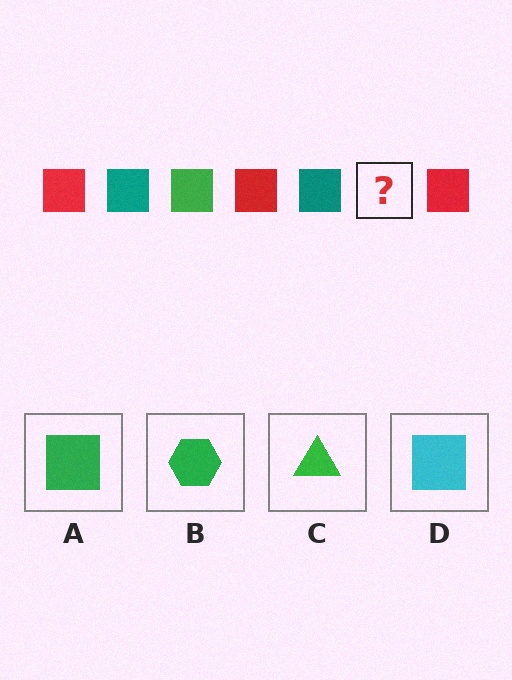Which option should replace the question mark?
Option A.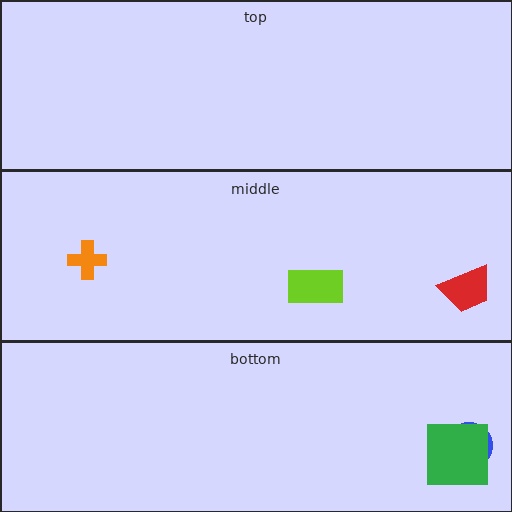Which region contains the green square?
The bottom region.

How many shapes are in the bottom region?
2.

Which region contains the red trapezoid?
The middle region.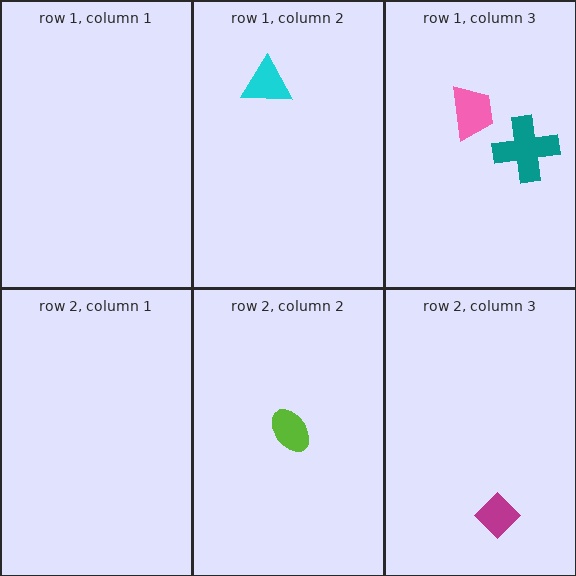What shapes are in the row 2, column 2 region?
The lime ellipse.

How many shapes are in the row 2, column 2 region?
1.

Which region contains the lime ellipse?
The row 2, column 2 region.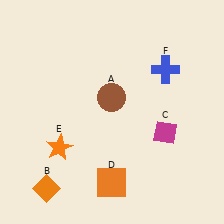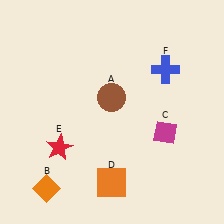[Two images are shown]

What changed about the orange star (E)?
In Image 1, E is orange. In Image 2, it changed to red.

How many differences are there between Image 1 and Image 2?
There is 1 difference between the two images.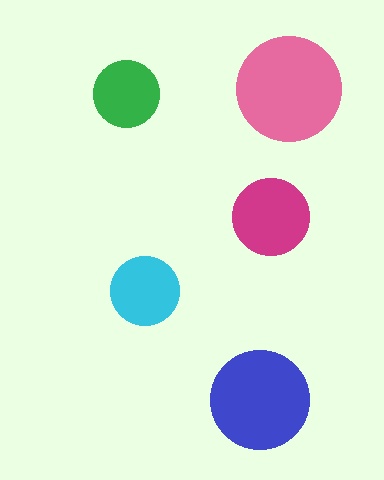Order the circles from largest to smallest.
the pink one, the blue one, the magenta one, the cyan one, the green one.